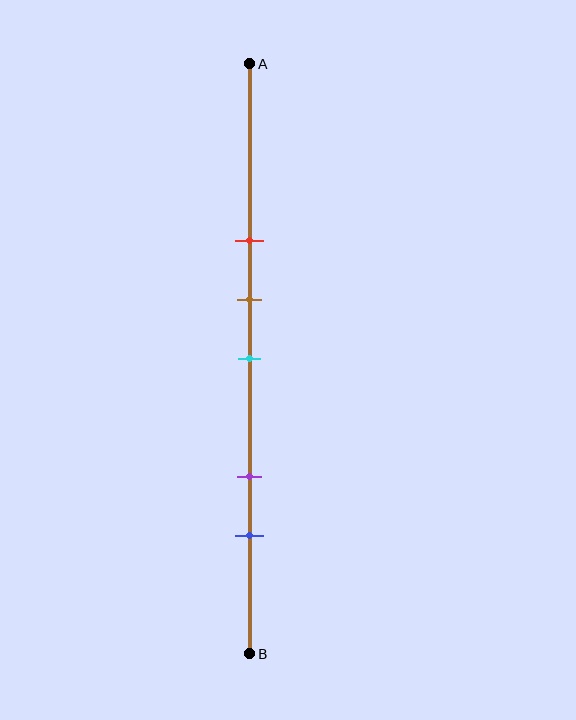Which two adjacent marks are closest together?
The brown and cyan marks are the closest adjacent pair.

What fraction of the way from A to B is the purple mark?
The purple mark is approximately 70% (0.7) of the way from A to B.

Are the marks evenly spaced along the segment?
No, the marks are not evenly spaced.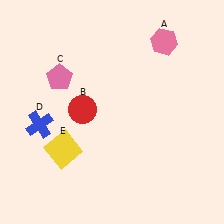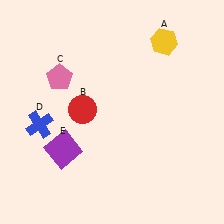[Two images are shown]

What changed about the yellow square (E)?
In Image 1, E is yellow. In Image 2, it changed to purple.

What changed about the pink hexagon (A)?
In Image 1, A is pink. In Image 2, it changed to yellow.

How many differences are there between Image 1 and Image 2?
There are 2 differences between the two images.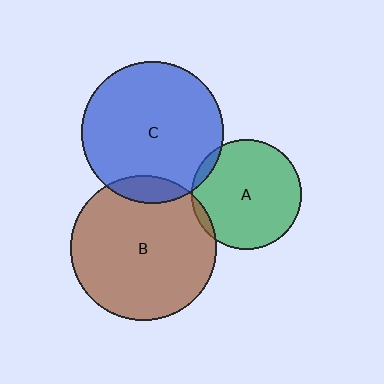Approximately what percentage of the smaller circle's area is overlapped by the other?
Approximately 5%.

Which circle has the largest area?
Circle B (brown).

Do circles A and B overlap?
Yes.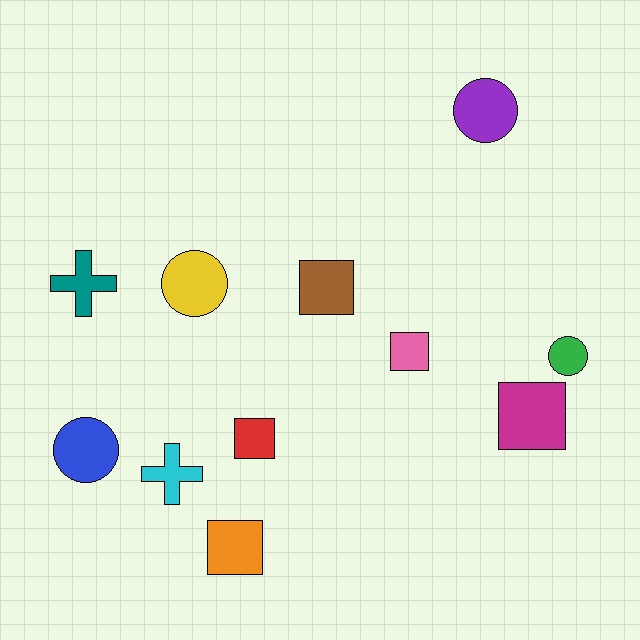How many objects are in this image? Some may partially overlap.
There are 11 objects.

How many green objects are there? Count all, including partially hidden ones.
There is 1 green object.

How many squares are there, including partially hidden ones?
There are 5 squares.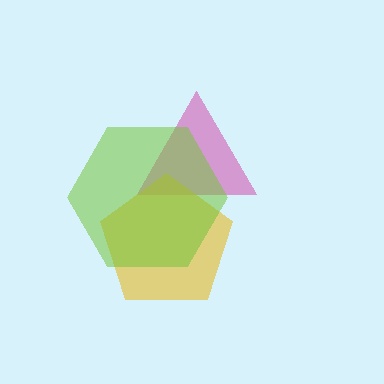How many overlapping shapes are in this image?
There are 3 overlapping shapes in the image.